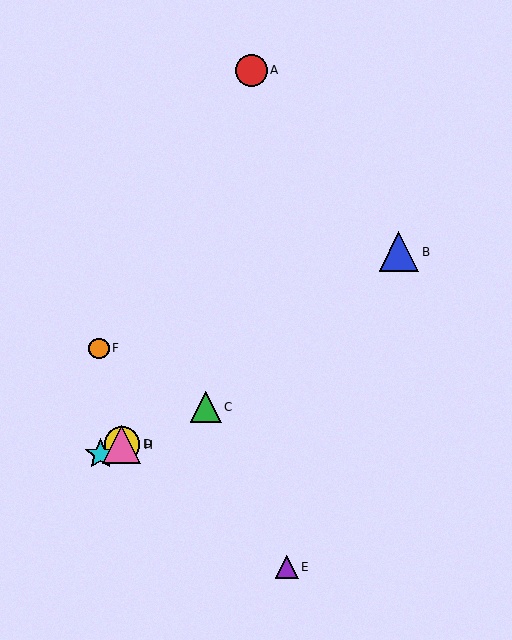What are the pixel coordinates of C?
Object C is at (206, 407).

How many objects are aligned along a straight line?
4 objects (C, D, G, H) are aligned along a straight line.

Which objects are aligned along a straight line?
Objects C, D, G, H are aligned along a straight line.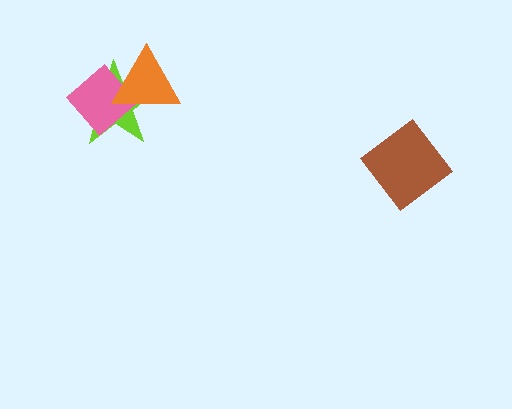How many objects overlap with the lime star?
2 objects overlap with the lime star.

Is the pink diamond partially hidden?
Yes, it is partially covered by another shape.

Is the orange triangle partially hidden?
No, no other shape covers it.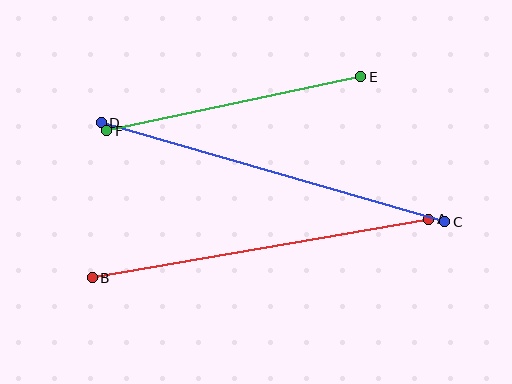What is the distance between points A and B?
The distance is approximately 341 pixels.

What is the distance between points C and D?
The distance is approximately 357 pixels.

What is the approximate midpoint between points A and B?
The midpoint is at approximately (261, 249) pixels.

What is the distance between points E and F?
The distance is approximately 259 pixels.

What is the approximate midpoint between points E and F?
The midpoint is at approximately (234, 104) pixels.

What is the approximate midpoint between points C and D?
The midpoint is at approximately (273, 172) pixels.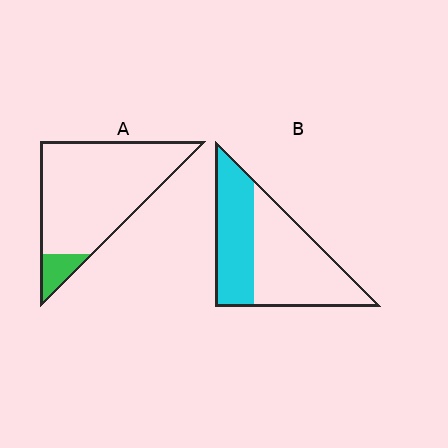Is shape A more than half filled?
No.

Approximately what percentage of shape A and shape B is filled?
A is approximately 10% and B is approximately 40%.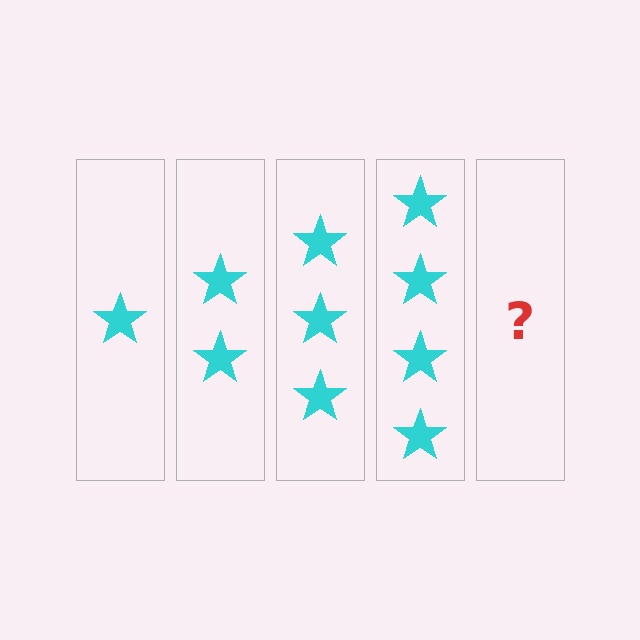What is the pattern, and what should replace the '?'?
The pattern is that each step adds one more star. The '?' should be 5 stars.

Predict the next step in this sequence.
The next step is 5 stars.